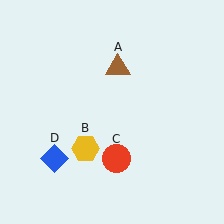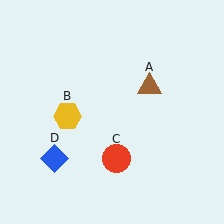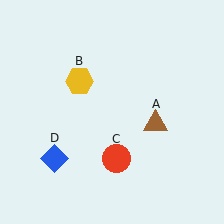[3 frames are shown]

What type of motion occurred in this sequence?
The brown triangle (object A), yellow hexagon (object B) rotated clockwise around the center of the scene.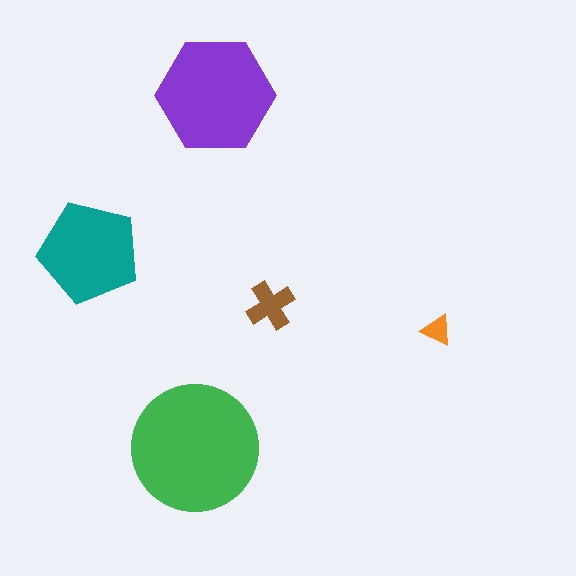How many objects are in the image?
There are 5 objects in the image.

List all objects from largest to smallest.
The green circle, the purple hexagon, the teal pentagon, the brown cross, the orange triangle.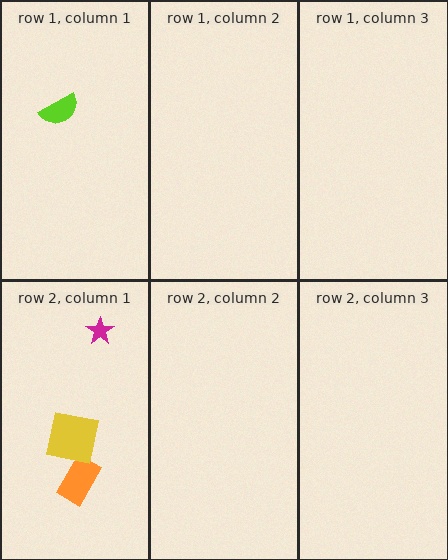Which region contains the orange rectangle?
The row 2, column 1 region.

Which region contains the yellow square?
The row 2, column 1 region.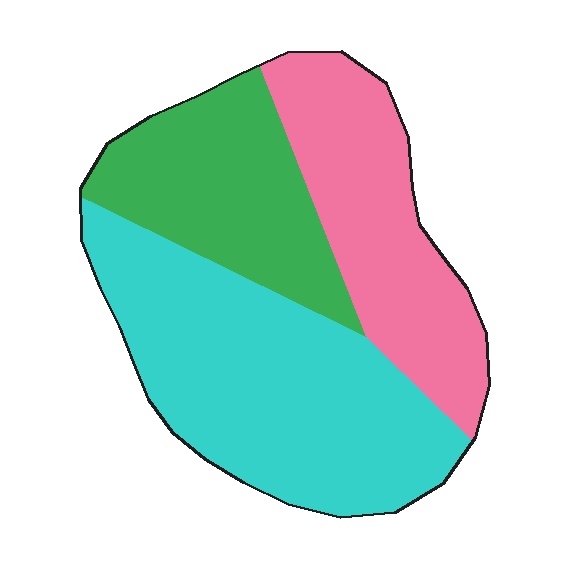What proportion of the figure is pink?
Pink covers around 30% of the figure.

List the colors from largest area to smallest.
From largest to smallest: cyan, pink, green.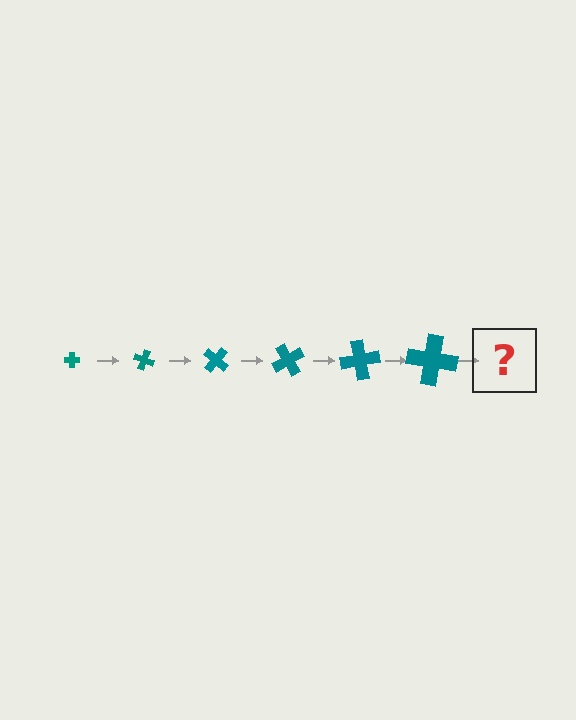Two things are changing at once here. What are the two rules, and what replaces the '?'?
The two rules are that the cross grows larger each step and it rotates 20 degrees each step. The '?' should be a cross, larger than the previous one and rotated 120 degrees from the start.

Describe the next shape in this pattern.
It should be a cross, larger than the previous one and rotated 120 degrees from the start.